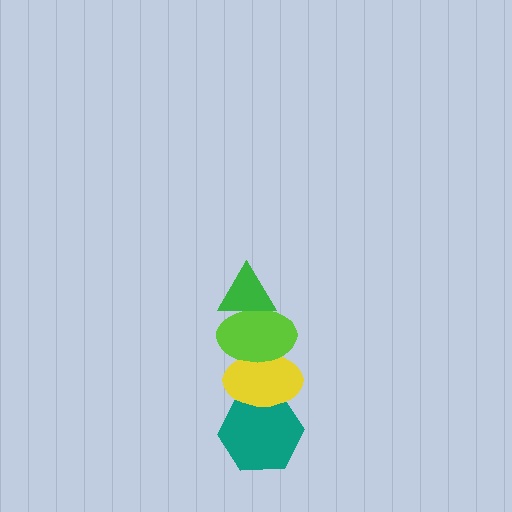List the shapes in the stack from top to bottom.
From top to bottom: the green triangle, the lime ellipse, the yellow ellipse, the teal hexagon.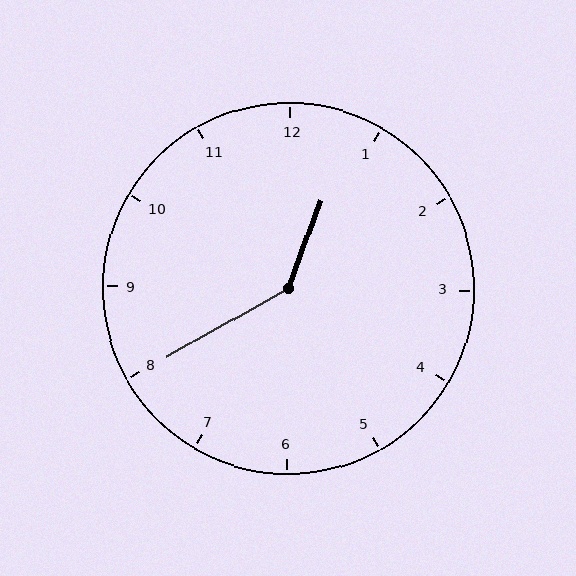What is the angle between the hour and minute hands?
Approximately 140 degrees.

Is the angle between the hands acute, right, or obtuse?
It is obtuse.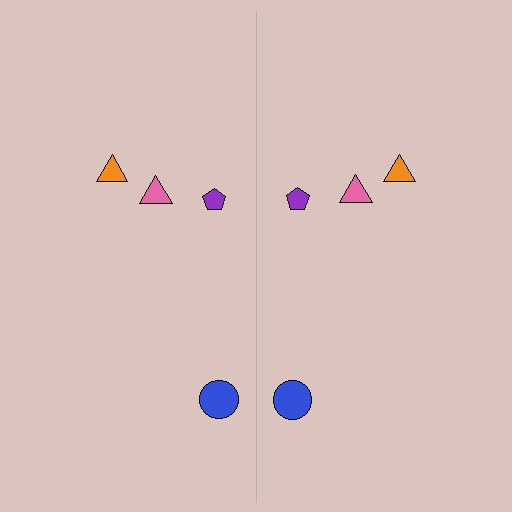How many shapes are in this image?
There are 8 shapes in this image.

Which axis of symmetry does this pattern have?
The pattern has a vertical axis of symmetry running through the center of the image.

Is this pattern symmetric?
Yes, this pattern has bilateral (reflection) symmetry.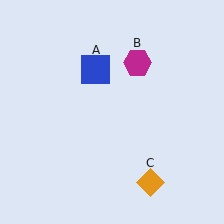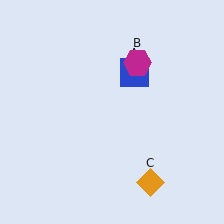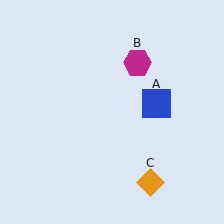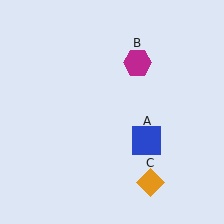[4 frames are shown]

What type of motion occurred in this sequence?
The blue square (object A) rotated clockwise around the center of the scene.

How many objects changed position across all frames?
1 object changed position: blue square (object A).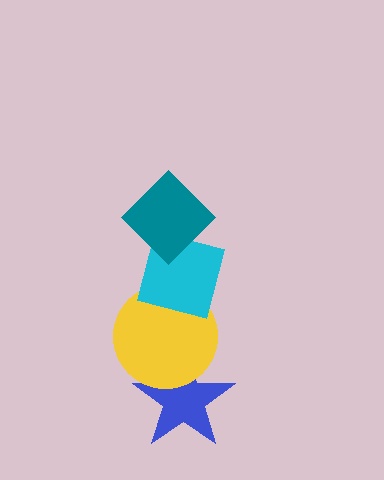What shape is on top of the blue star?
The yellow circle is on top of the blue star.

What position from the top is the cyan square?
The cyan square is 2nd from the top.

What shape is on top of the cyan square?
The teal diamond is on top of the cyan square.